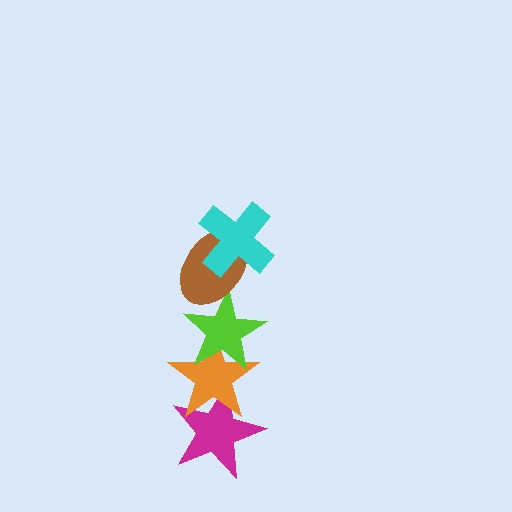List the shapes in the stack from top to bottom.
From top to bottom: the cyan cross, the brown ellipse, the lime star, the orange star, the magenta star.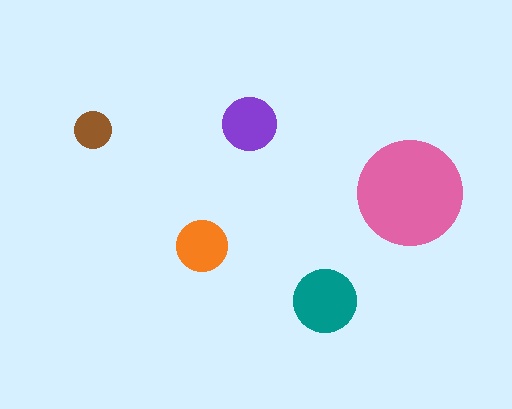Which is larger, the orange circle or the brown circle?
The orange one.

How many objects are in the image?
There are 5 objects in the image.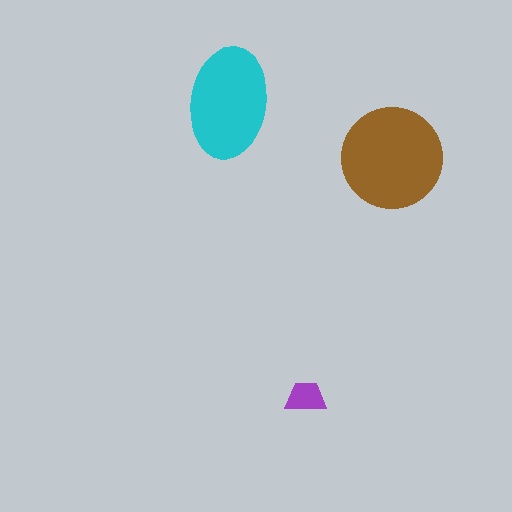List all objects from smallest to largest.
The purple trapezoid, the cyan ellipse, the brown circle.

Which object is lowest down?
The purple trapezoid is bottommost.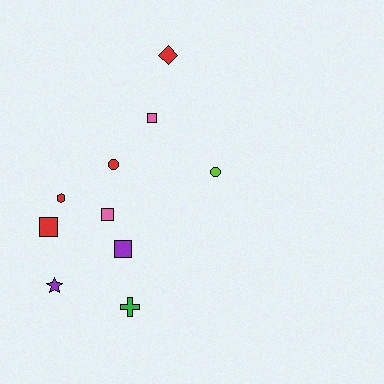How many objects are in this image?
There are 10 objects.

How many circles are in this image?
There are 2 circles.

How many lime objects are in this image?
There is 1 lime object.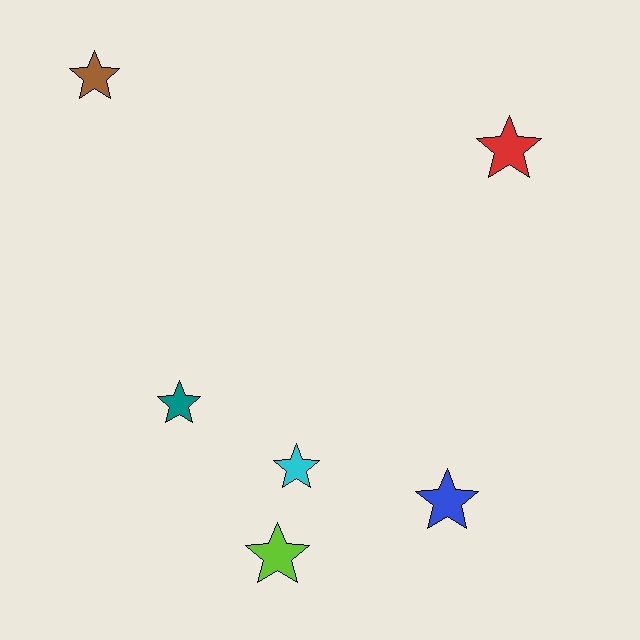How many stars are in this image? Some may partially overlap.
There are 6 stars.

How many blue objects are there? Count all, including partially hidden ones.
There is 1 blue object.